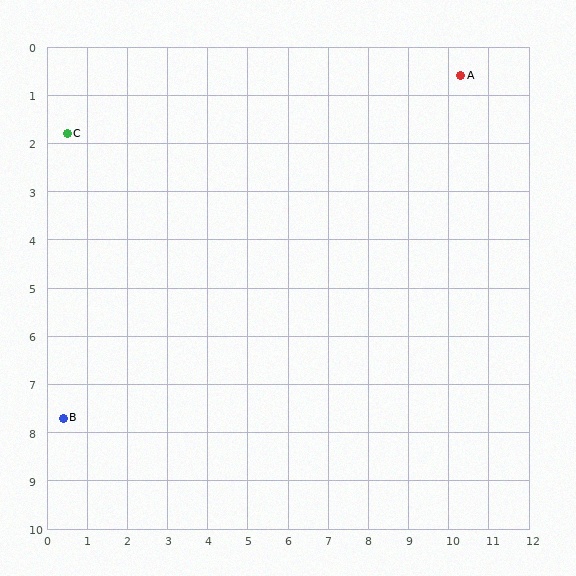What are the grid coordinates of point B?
Point B is at approximately (0.4, 7.7).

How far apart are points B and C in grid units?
Points B and C are about 5.9 grid units apart.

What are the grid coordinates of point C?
Point C is at approximately (0.5, 1.8).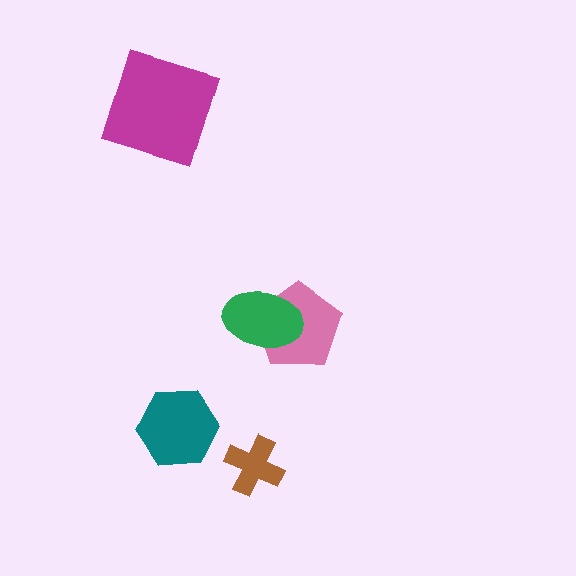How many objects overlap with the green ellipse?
1 object overlaps with the green ellipse.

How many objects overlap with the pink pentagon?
1 object overlaps with the pink pentagon.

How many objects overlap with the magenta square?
0 objects overlap with the magenta square.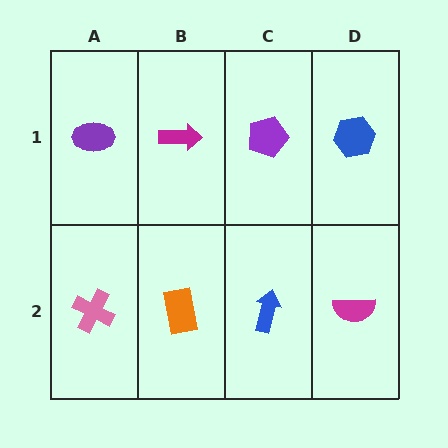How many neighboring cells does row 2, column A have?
2.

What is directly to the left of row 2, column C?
An orange rectangle.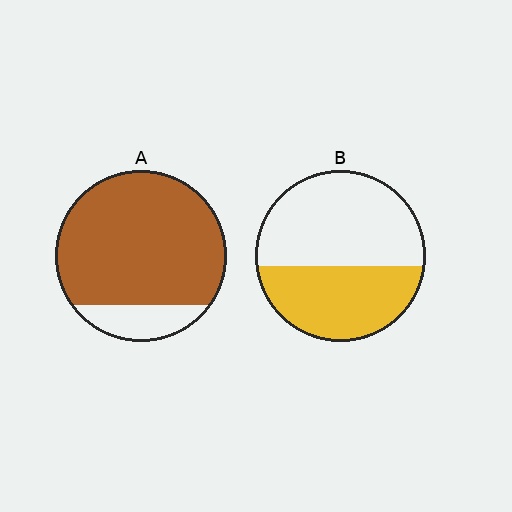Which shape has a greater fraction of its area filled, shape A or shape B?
Shape A.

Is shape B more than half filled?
No.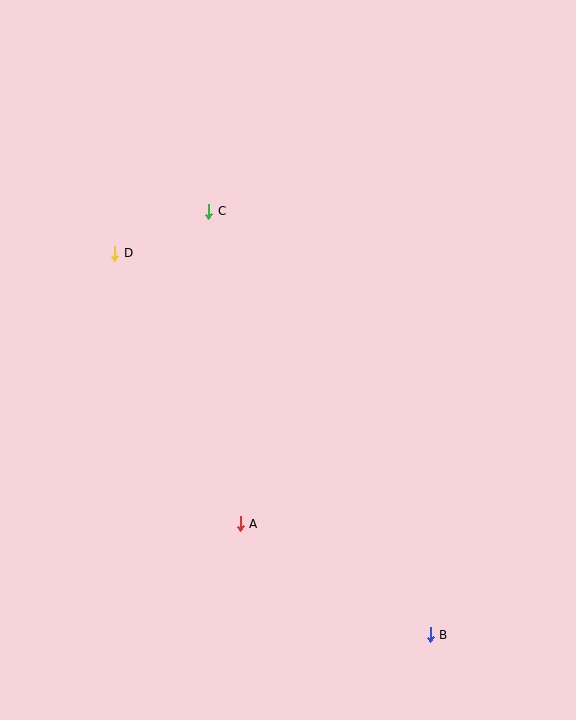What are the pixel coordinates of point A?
Point A is at (241, 524).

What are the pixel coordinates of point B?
Point B is at (430, 634).